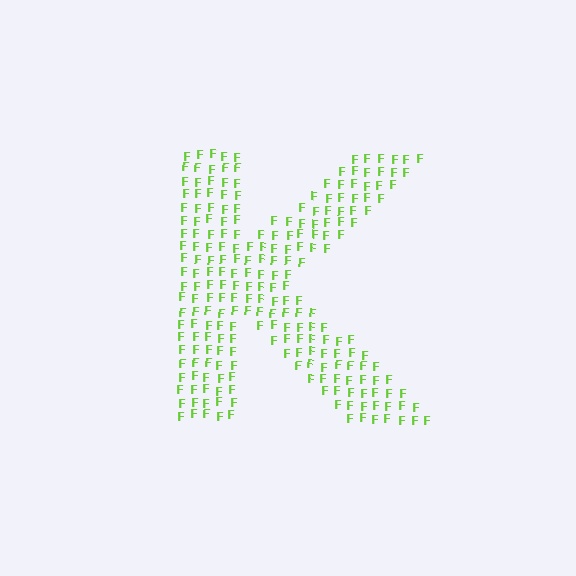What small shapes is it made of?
It is made of small letter F's.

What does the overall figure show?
The overall figure shows the letter K.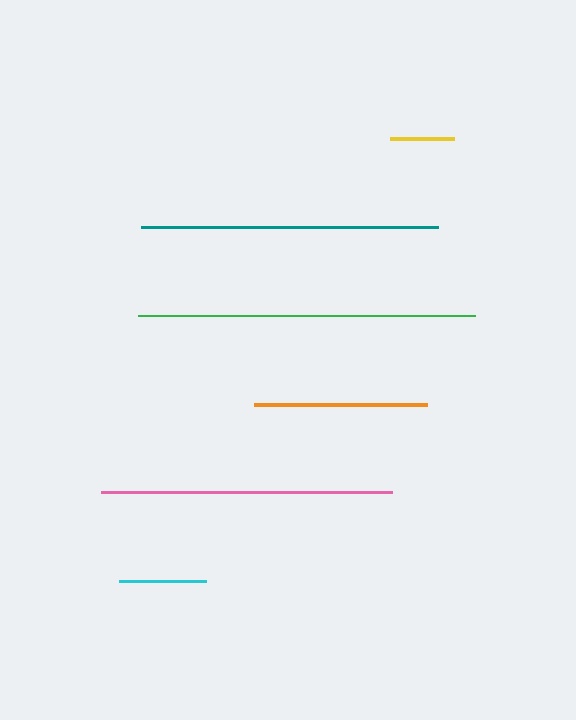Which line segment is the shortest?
The yellow line is the shortest at approximately 64 pixels.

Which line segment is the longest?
The green line is the longest at approximately 338 pixels.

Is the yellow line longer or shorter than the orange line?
The orange line is longer than the yellow line.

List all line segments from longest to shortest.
From longest to shortest: green, teal, pink, orange, cyan, yellow.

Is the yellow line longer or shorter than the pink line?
The pink line is longer than the yellow line.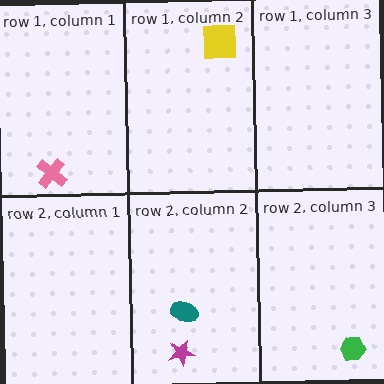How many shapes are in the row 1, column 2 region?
1.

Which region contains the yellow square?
The row 1, column 2 region.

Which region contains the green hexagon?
The row 2, column 3 region.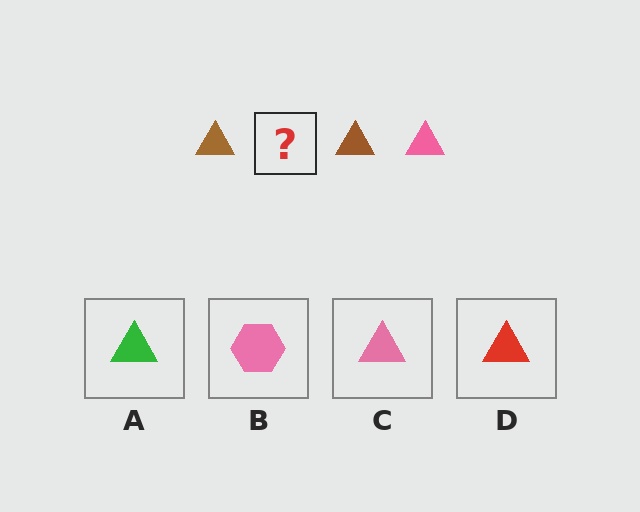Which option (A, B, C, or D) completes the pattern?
C.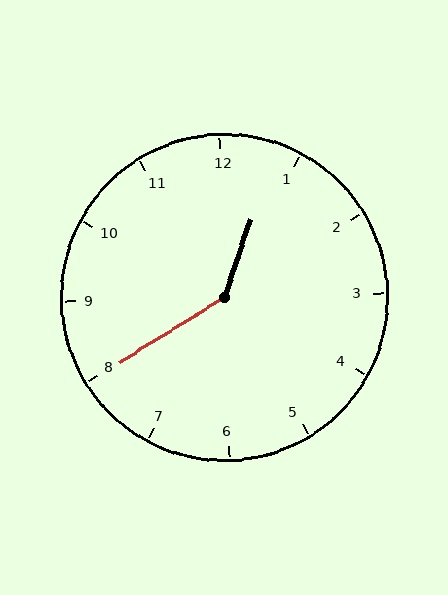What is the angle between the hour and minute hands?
Approximately 140 degrees.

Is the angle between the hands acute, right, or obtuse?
It is obtuse.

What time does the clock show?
12:40.